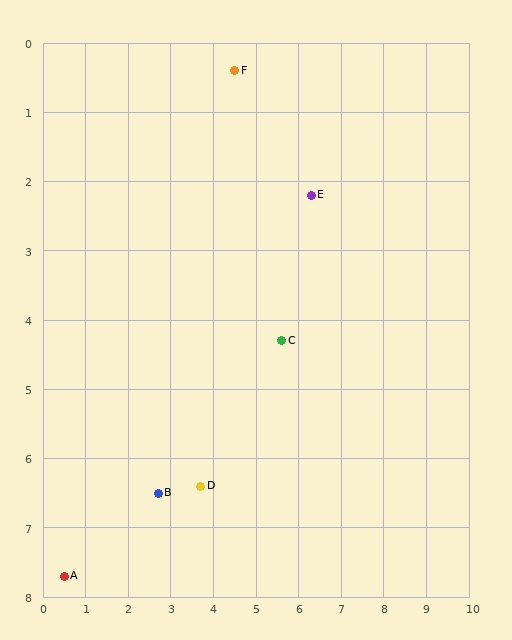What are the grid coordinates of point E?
Point E is at approximately (6.3, 2.2).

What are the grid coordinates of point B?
Point B is at approximately (2.7, 6.5).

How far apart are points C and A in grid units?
Points C and A are about 6.1 grid units apart.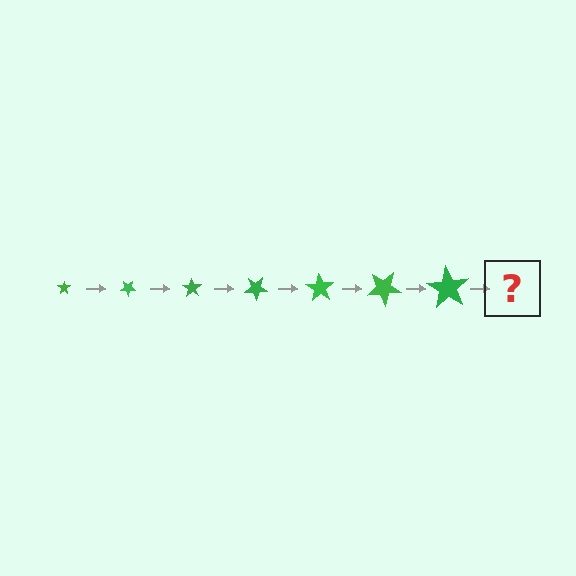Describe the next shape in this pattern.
It should be a star, larger than the previous one and rotated 245 degrees from the start.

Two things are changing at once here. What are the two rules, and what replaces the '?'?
The two rules are that the star grows larger each step and it rotates 35 degrees each step. The '?' should be a star, larger than the previous one and rotated 245 degrees from the start.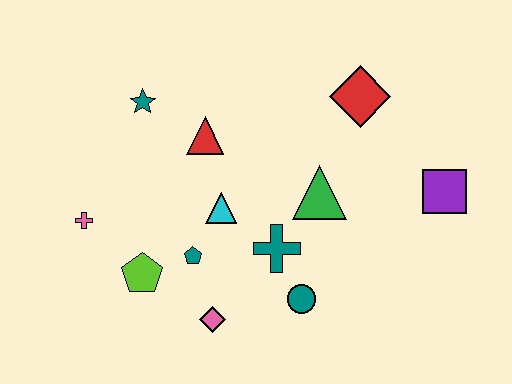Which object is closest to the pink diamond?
The teal pentagon is closest to the pink diamond.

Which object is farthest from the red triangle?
The purple square is farthest from the red triangle.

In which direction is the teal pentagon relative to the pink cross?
The teal pentagon is to the right of the pink cross.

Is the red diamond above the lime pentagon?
Yes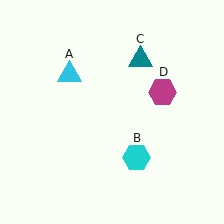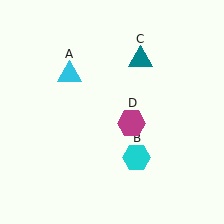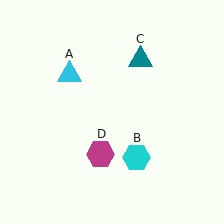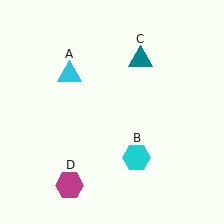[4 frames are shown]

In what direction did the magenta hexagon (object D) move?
The magenta hexagon (object D) moved down and to the left.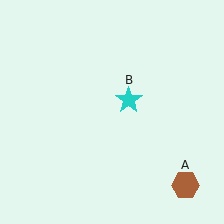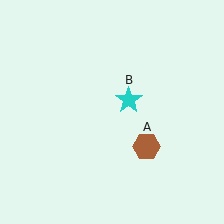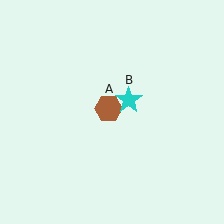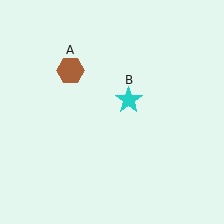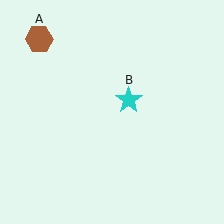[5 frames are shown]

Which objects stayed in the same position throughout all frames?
Cyan star (object B) remained stationary.